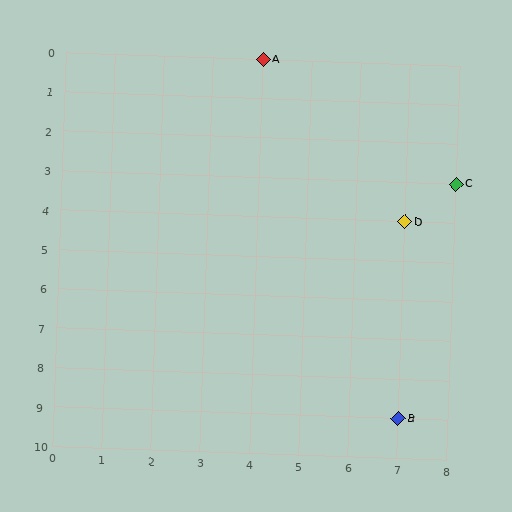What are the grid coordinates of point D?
Point D is at grid coordinates (7, 4).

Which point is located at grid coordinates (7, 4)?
Point D is at (7, 4).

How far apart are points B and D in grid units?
Points B and D are 5 rows apart.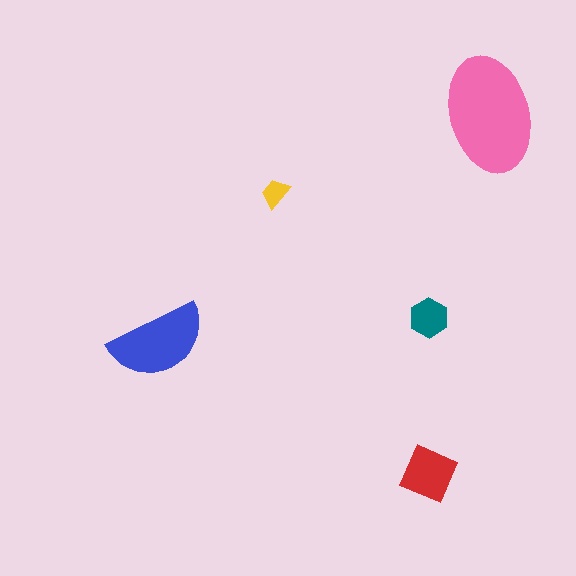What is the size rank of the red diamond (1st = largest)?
3rd.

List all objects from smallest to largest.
The yellow trapezoid, the teal hexagon, the red diamond, the blue semicircle, the pink ellipse.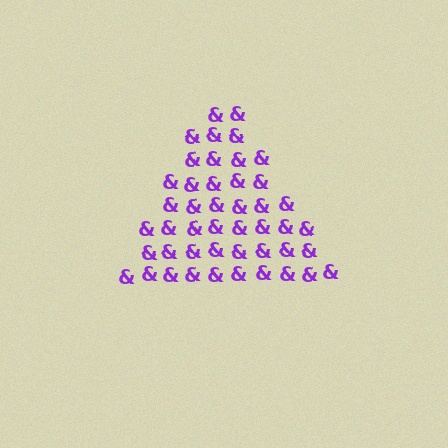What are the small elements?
The small elements are ampersands.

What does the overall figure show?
The overall figure shows a triangle.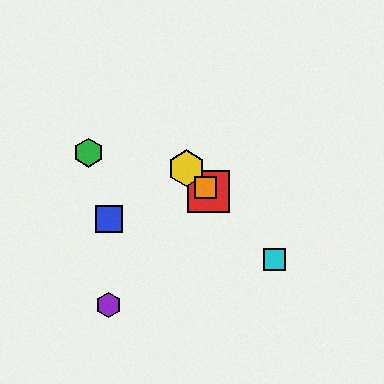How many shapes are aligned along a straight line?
4 shapes (the red square, the yellow hexagon, the orange square, the cyan square) are aligned along a straight line.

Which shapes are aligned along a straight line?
The red square, the yellow hexagon, the orange square, the cyan square are aligned along a straight line.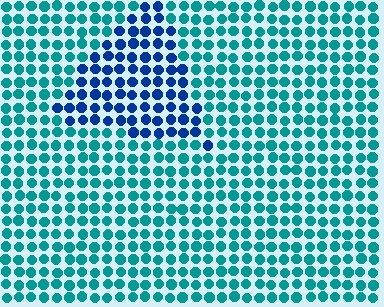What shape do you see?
I see a triangle.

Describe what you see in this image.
The image is filled with small teal elements in a uniform arrangement. A triangle-shaped region is visible where the elements are tinted to a slightly different hue, forming a subtle color boundary.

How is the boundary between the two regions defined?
The boundary is defined purely by a slight shift in hue (about 43 degrees). Spacing, size, and orientation are identical on both sides.